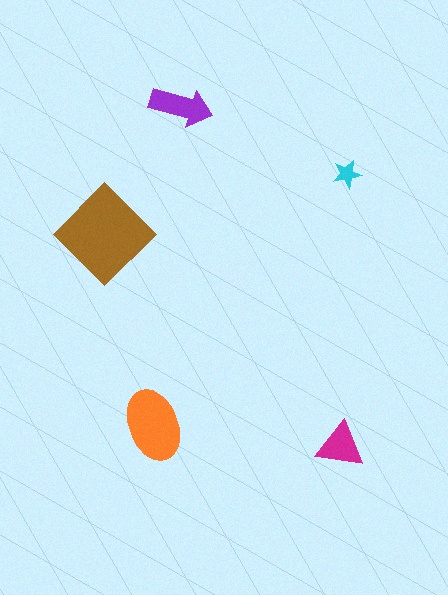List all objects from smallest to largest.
The cyan star, the magenta triangle, the purple arrow, the orange ellipse, the brown diamond.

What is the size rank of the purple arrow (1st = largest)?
3rd.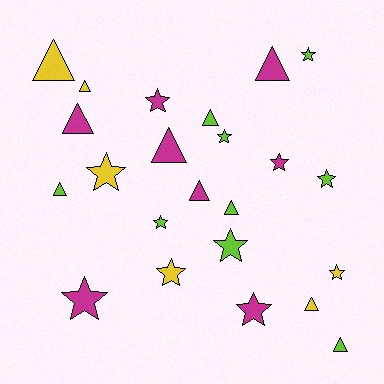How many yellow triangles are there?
There are 3 yellow triangles.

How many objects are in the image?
There are 23 objects.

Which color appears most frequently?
Lime, with 9 objects.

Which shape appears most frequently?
Star, with 12 objects.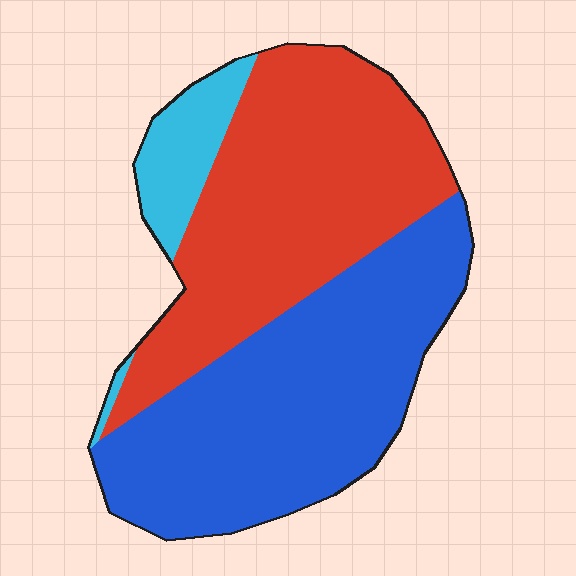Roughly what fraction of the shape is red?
Red takes up about two fifths (2/5) of the shape.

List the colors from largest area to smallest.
From largest to smallest: blue, red, cyan.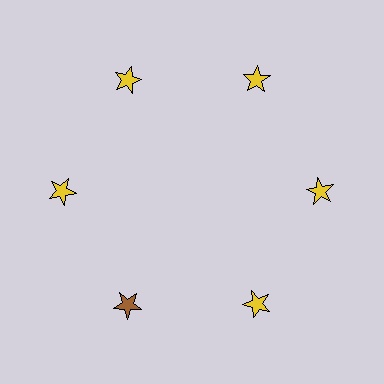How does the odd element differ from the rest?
It has a different color: brown instead of yellow.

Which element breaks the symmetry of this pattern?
The brown star at roughly the 7 o'clock position breaks the symmetry. All other shapes are yellow stars.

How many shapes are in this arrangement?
There are 6 shapes arranged in a ring pattern.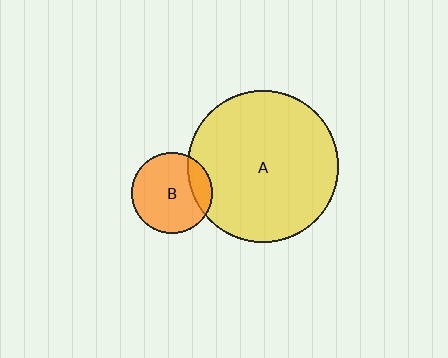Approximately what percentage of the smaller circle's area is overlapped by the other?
Approximately 20%.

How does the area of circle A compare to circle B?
Approximately 3.5 times.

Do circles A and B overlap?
Yes.